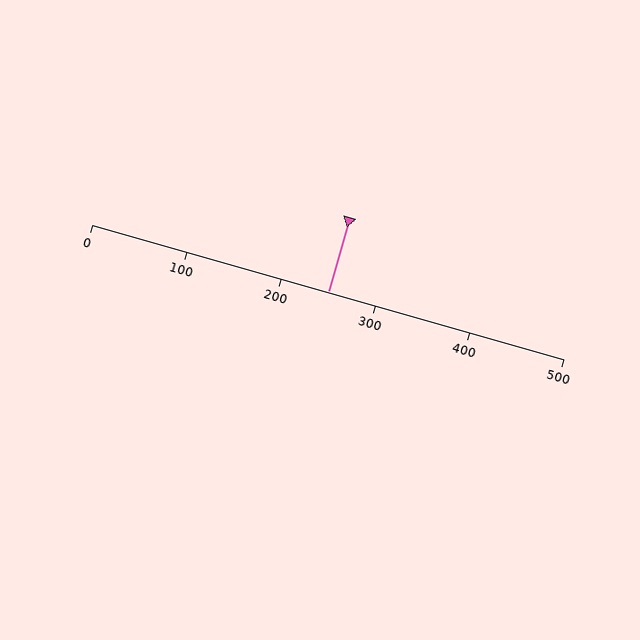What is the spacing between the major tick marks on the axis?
The major ticks are spaced 100 apart.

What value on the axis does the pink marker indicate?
The marker indicates approximately 250.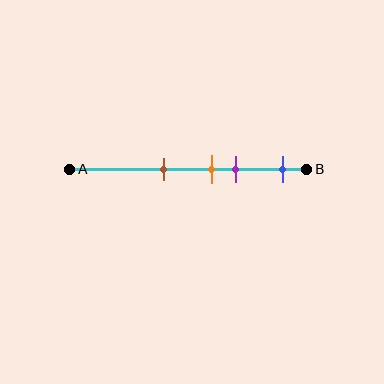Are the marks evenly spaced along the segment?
No, the marks are not evenly spaced.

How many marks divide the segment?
There are 4 marks dividing the segment.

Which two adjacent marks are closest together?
The orange and purple marks are the closest adjacent pair.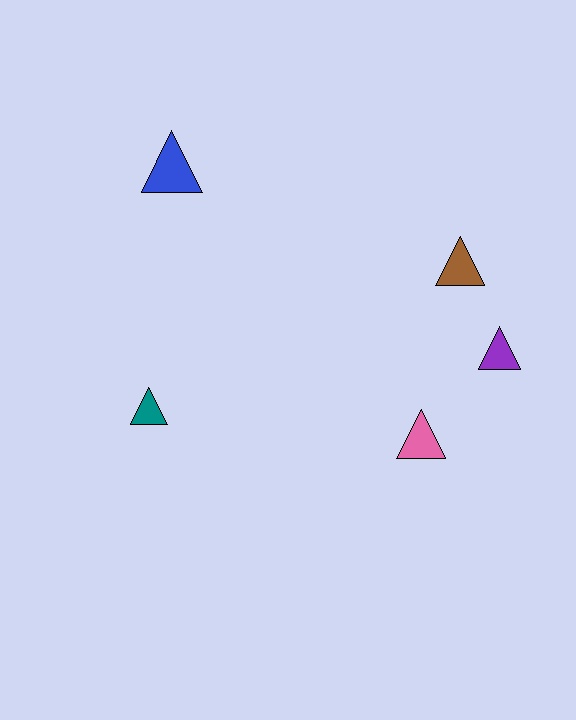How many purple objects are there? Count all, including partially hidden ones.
There is 1 purple object.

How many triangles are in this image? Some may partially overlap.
There are 5 triangles.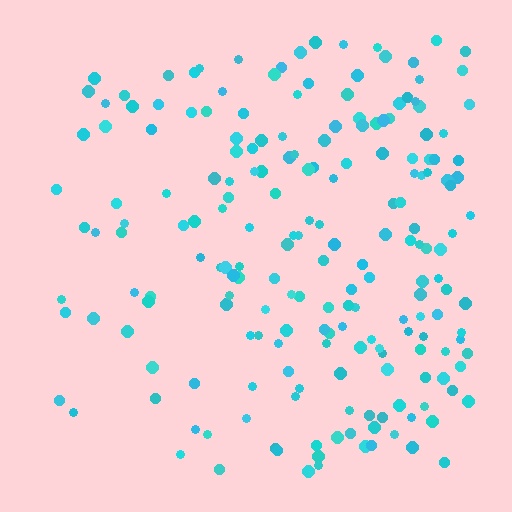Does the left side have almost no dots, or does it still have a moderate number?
Still a moderate number, just noticeably fewer than the right.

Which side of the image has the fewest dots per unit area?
The left.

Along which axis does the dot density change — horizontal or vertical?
Horizontal.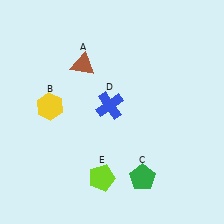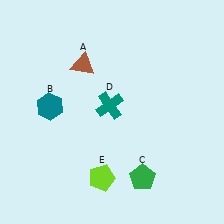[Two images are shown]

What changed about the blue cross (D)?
In Image 1, D is blue. In Image 2, it changed to teal.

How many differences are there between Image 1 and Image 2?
There are 2 differences between the two images.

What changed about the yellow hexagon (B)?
In Image 1, B is yellow. In Image 2, it changed to teal.